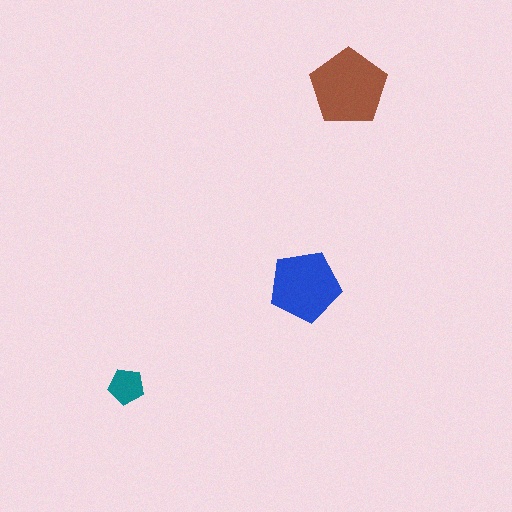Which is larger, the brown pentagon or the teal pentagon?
The brown one.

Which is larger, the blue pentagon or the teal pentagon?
The blue one.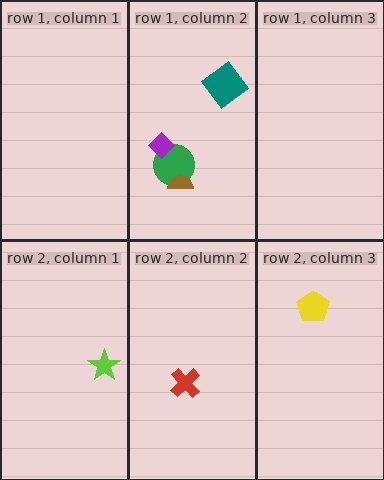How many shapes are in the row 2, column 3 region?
1.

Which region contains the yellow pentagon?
The row 2, column 3 region.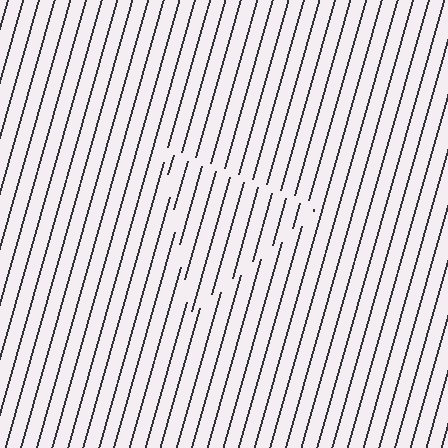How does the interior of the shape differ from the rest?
The interior of the shape contains the same grating, shifted by half a period — the contour is defined by the phase discontinuity where line-ends from the inner and outer gratings abut.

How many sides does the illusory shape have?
3 sides — the line-ends trace a triangle.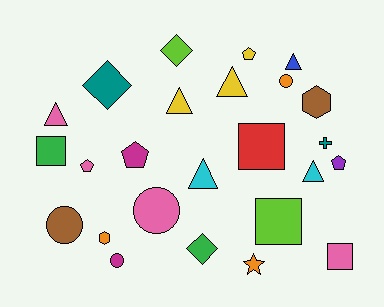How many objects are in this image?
There are 25 objects.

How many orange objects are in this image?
There are 3 orange objects.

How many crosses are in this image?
There is 1 cross.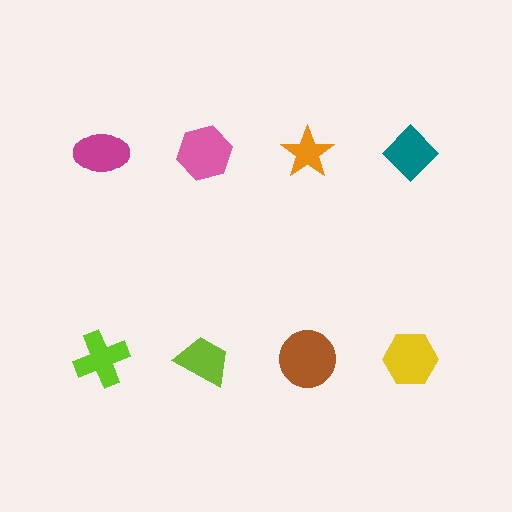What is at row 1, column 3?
An orange star.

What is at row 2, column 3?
A brown circle.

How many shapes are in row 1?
4 shapes.